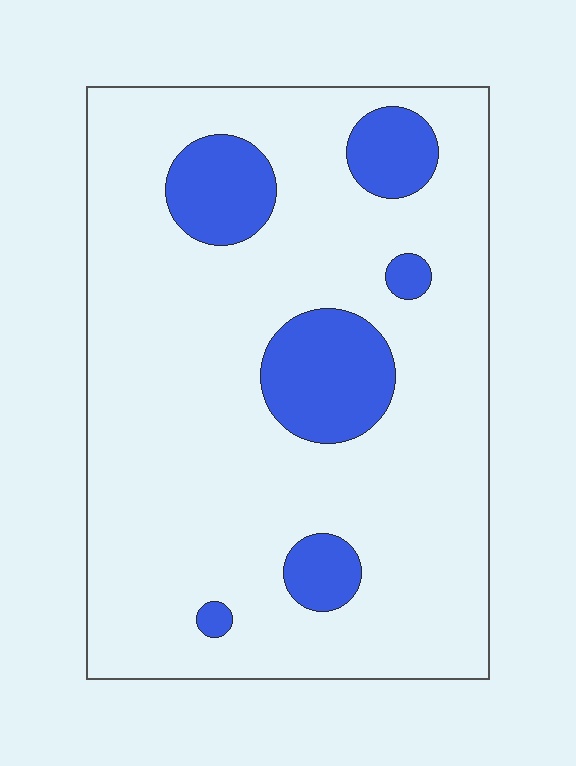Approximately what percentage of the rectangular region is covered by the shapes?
Approximately 15%.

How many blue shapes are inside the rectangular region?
6.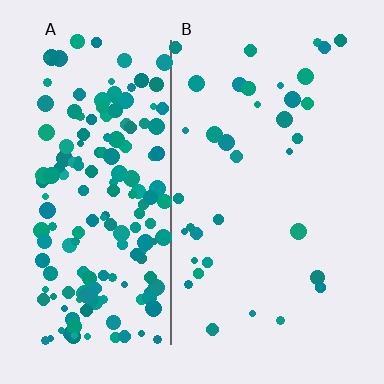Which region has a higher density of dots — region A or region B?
A (the left).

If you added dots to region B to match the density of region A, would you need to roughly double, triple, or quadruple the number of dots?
Approximately quadruple.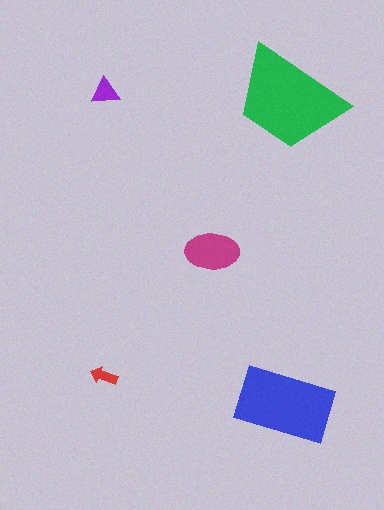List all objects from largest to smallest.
The green trapezoid, the blue rectangle, the magenta ellipse, the purple triangle, the red arrow.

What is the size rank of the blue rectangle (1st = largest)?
2nd.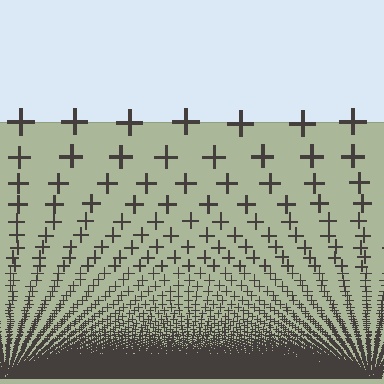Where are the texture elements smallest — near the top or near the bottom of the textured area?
Near the bottom.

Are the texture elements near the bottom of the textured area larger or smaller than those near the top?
Smaller. The gradient is inverted — elements near the bottom are smaller and denser.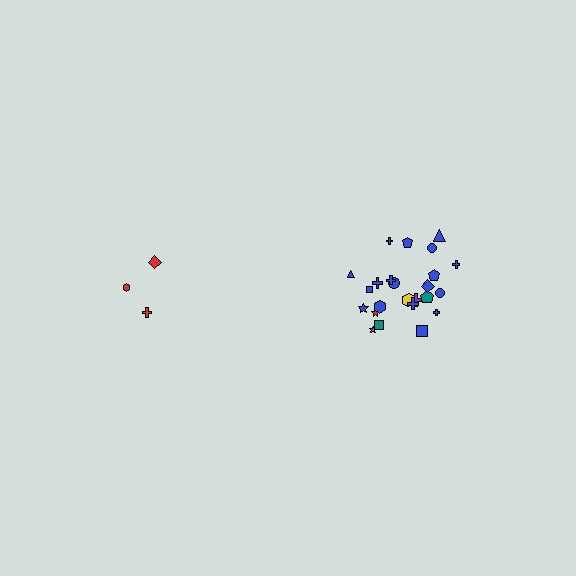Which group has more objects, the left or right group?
The right group.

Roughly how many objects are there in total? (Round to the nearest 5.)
Roughly 30 objects in total.